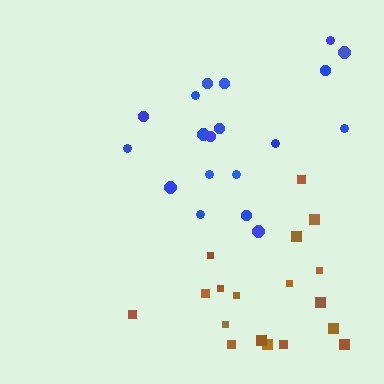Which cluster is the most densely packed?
Brown.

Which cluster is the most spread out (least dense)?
Blue.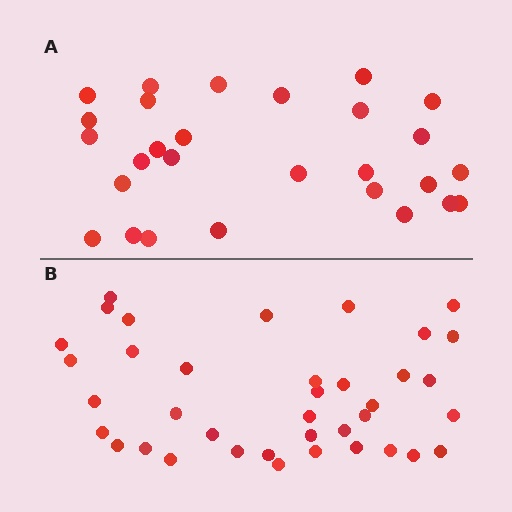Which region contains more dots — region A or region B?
Region B (the bottom region) has more dots.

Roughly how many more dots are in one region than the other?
Region B has roughly 10 or so more dots than region A.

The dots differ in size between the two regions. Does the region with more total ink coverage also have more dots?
No. Region A has more total ink coverage because its dots are larger, but region B actually contains more individual dots. Total area can be misleading — the number of items is what matters here.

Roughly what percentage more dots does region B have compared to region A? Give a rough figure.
About 35% more.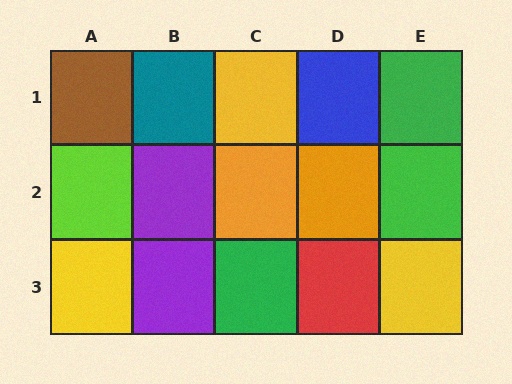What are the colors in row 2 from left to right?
Lime, purple, orange, orange, green.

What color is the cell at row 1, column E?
Green.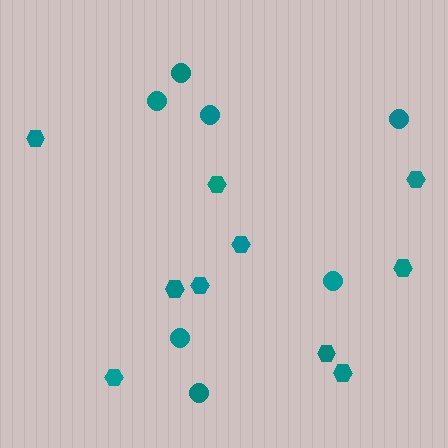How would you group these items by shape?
There are 2 groups: one group of circles (7) and one group of hexagons (10).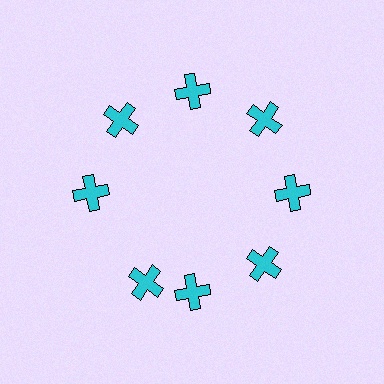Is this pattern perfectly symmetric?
No. The 8 cyan crosses are arranged in a ring, but one element near the 8 o'clock position is rotated out of alignment along the ring, breaking the 8-fold rotational symmetry.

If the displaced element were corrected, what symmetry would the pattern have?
It would have 8-fold rotational symmetry — the pattern would map onto itself every 45 degrees.